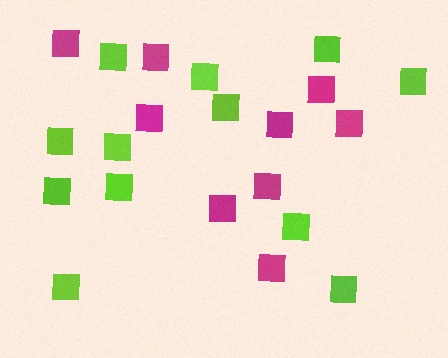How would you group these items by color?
There are 2 groups: one group of magenta squares (9) and one group of lime squares (12).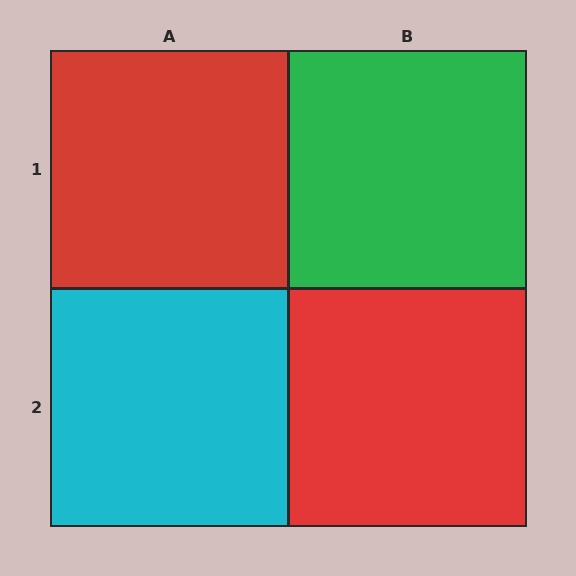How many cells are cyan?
1 cell is cyan.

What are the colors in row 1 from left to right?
Red, green.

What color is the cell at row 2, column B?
Red.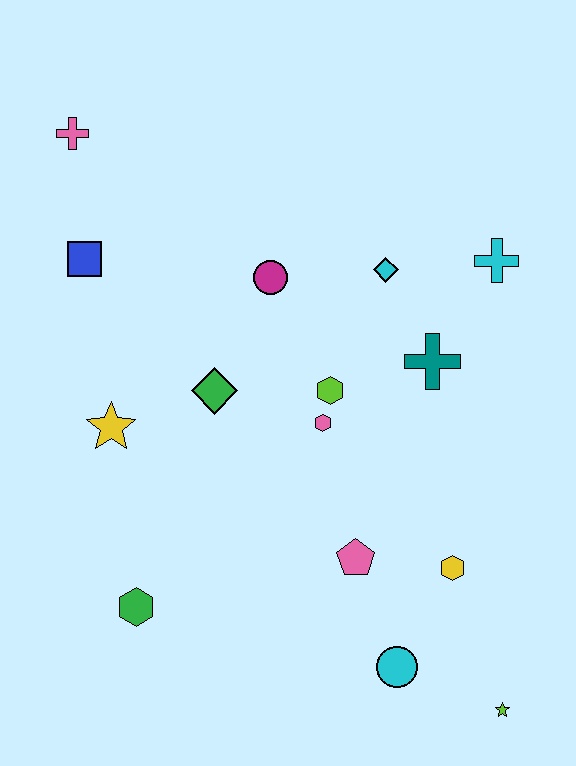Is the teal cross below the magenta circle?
Yes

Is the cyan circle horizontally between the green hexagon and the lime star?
Yes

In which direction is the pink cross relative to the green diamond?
The pink cross is above the green diamond.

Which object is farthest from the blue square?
The lime star is farthest from the blue square.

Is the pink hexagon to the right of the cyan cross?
No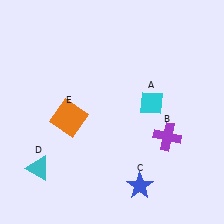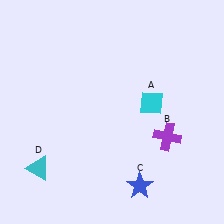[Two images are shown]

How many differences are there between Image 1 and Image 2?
There is 1 difference between the two images.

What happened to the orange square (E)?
The orange square (E) was removed in Image 2. It was in the bottom-left area of Image 1.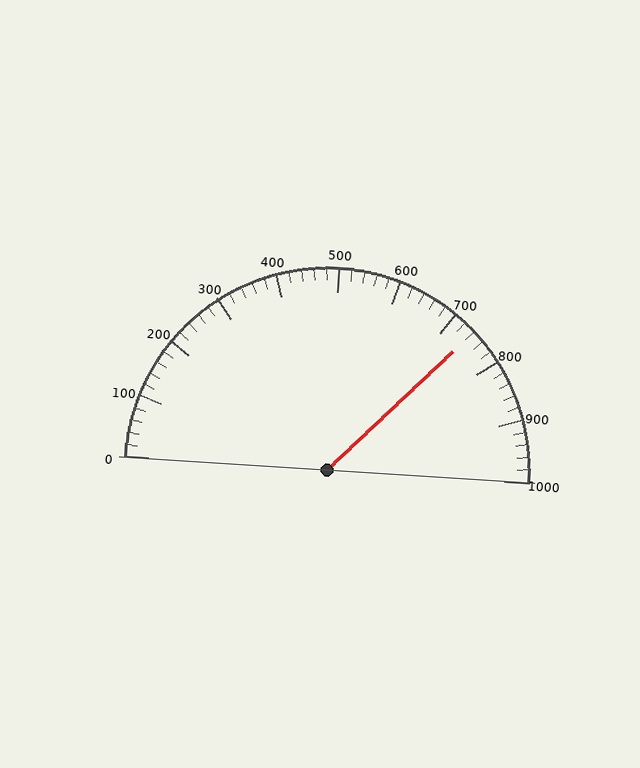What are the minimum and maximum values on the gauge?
The gauge ranges from 0 to 1000.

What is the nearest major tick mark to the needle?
The nearest major tick mark is 700.